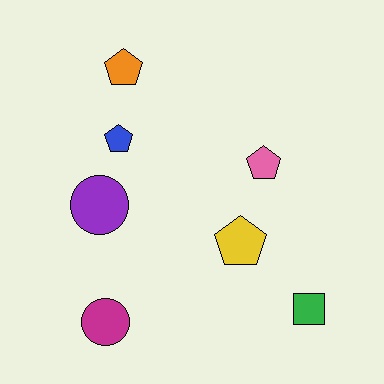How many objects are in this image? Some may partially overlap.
There are 7 objects.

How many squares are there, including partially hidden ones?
There is 1 square.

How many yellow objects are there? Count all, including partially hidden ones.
There is 1 yellow object.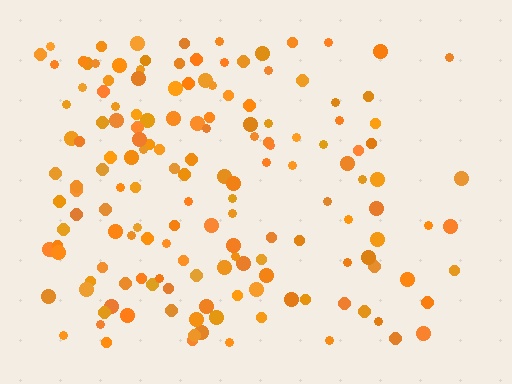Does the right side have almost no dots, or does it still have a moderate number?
Still a moderate number, just noticeably fewer than the left.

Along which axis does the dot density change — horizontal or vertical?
Horizontal.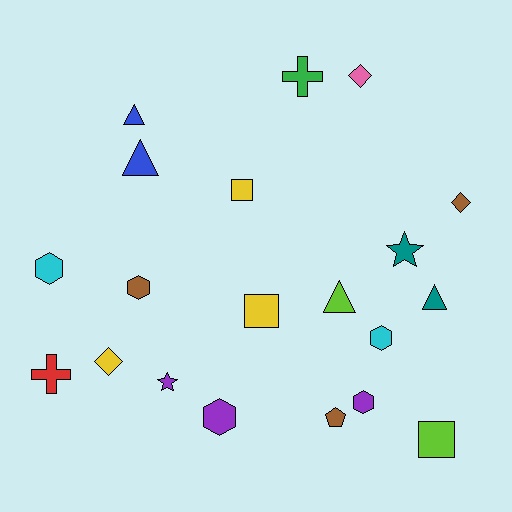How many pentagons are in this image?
There is 1 pentagon.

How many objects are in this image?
There are 20 objects.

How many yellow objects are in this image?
There are 3 yellow objects.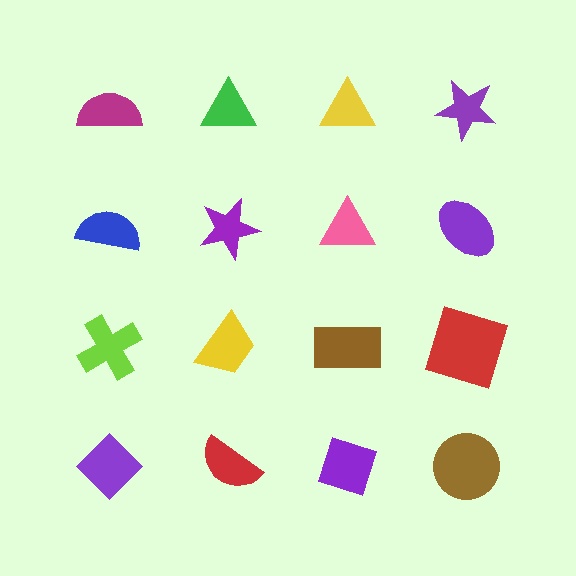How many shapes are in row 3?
4 shapes.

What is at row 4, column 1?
A purple diamond.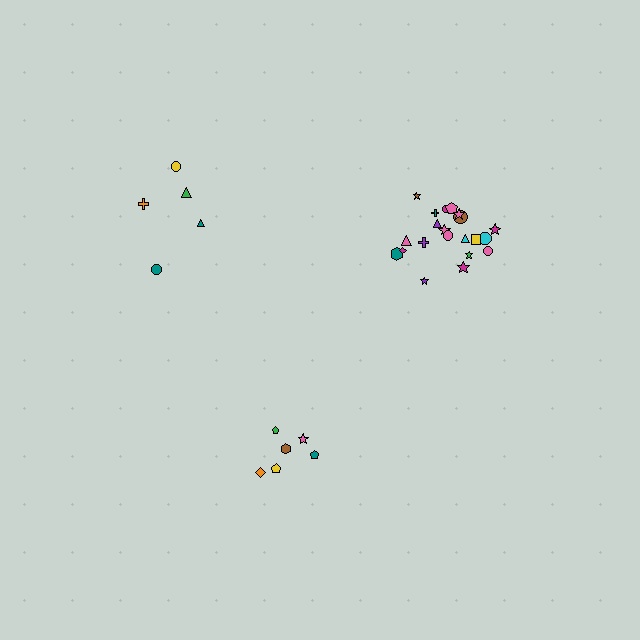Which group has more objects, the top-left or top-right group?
The top-right group.